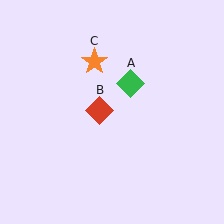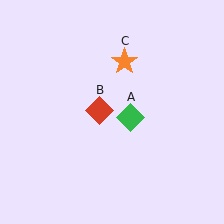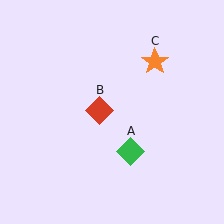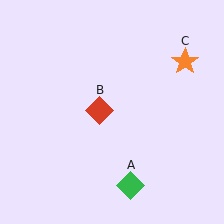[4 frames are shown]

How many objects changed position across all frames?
2 objects changed position: green diamond (object A), orange star (object C).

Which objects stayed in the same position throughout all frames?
Red diamond (object B) remained stationary.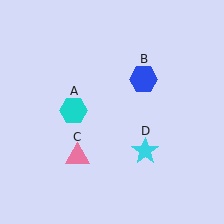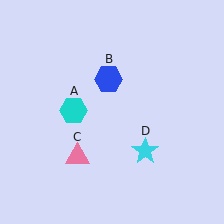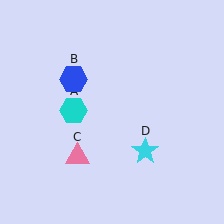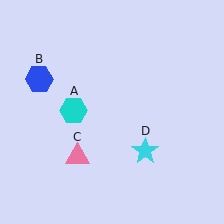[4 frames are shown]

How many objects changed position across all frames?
1 object changed position: blue hexagon (object B).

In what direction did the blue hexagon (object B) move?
The blue hexagon (object B) moved left.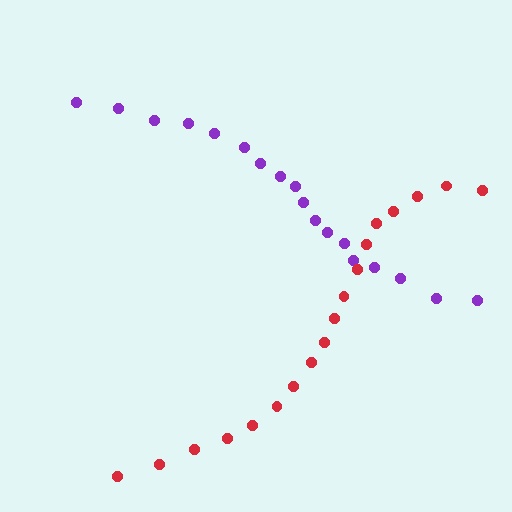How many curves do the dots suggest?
There are 2 distinct paths.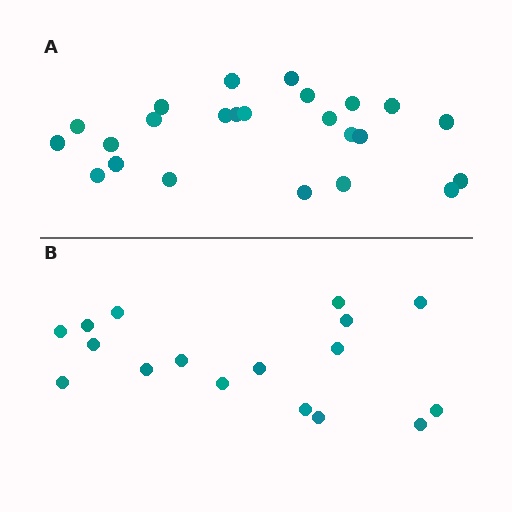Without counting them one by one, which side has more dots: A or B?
Region A (the top region) has more dots.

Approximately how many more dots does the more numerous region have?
Region A has roughly 8 or so more dots than region B.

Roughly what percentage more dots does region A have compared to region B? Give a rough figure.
About 40% more.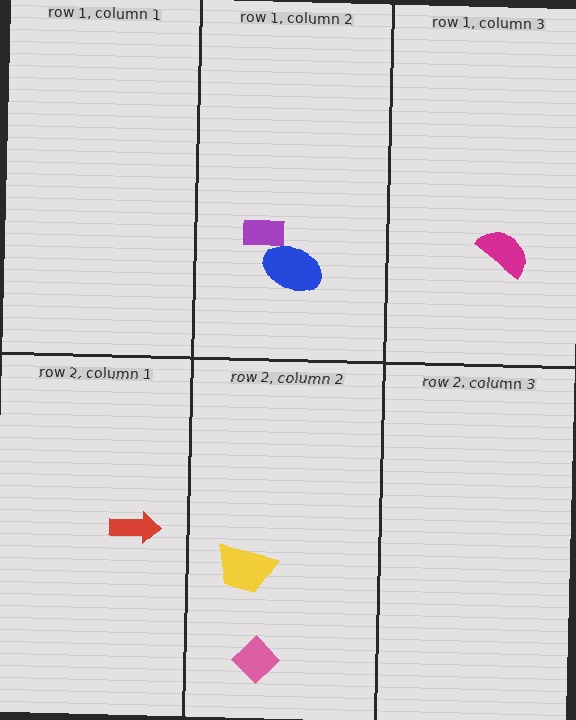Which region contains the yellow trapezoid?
The row 2, column 2 region.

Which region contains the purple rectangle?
The row 1, column 2 region.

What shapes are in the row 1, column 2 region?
The blue ellipse, the purple rectangle.